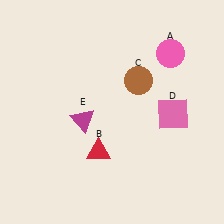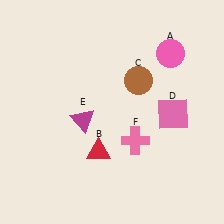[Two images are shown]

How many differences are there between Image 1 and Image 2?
There is 1 difference between the two images.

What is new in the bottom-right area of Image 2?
A pink cross (F) was added in the bottom-right area of Image 2.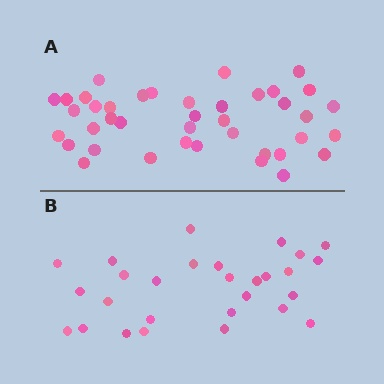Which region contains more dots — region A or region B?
Region A (the top region) has more dots.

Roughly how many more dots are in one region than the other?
Region A has roughly 12 or so more dots than region B.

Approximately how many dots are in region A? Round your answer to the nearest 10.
About 40 dots.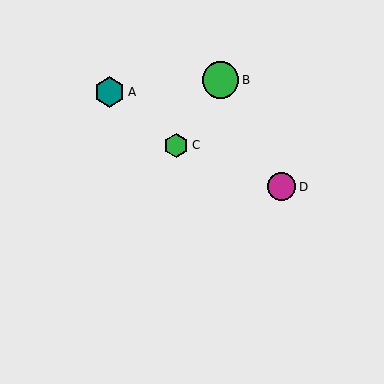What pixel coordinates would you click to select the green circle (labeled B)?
Click at (221, 80) to select the green circle B.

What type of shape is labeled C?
Shape C is a green hexagon.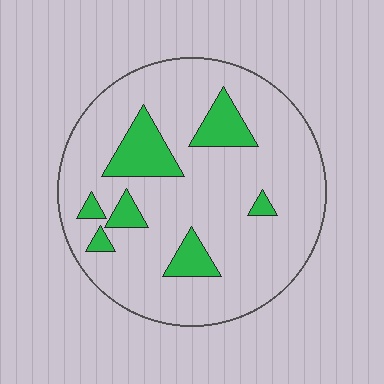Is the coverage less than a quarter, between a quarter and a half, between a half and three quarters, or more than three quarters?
Less than a quarter.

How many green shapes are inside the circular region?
7.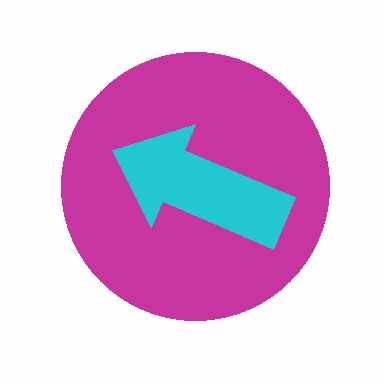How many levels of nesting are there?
2.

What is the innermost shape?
The cyan arrow.